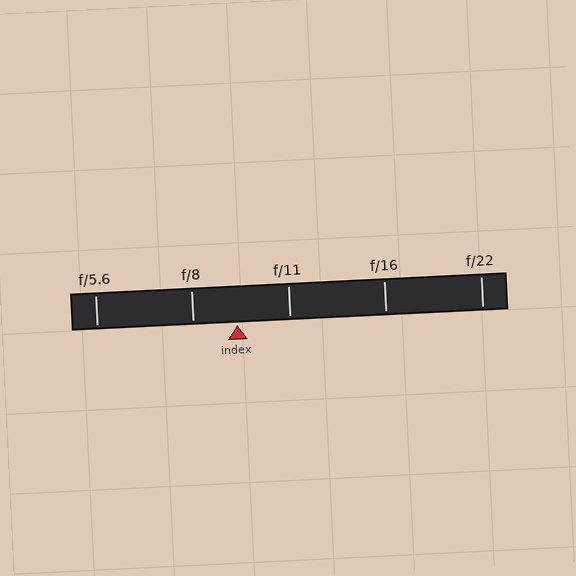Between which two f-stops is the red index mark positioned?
The index mark is between f/8 and f/11.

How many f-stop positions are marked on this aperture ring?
There are 5 f-stop positions marked.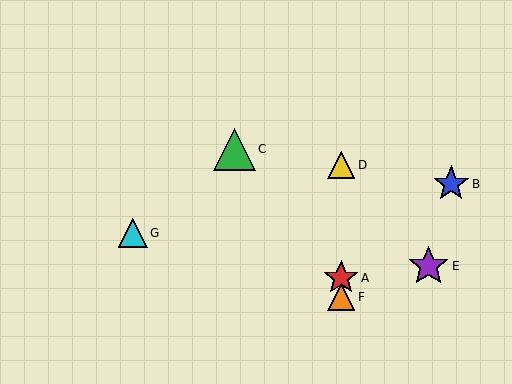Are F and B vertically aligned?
No, F is at x≈341 and B is at x≈451.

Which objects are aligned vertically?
Objects A, D, F are aligned vertically.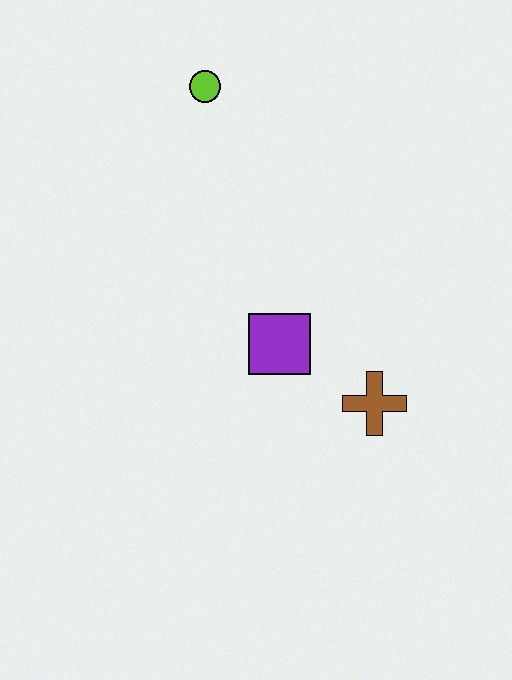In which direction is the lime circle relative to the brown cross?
The lime circle is above the brown cross.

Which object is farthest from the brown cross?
The lime circle is farthest from the brown cross.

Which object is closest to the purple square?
The brown cross is closest to the purple square.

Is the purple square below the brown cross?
No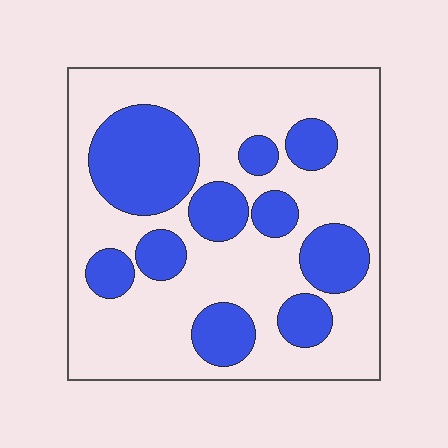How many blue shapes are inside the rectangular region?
10.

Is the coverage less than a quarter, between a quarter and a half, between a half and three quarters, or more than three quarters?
Between a quarter and a half.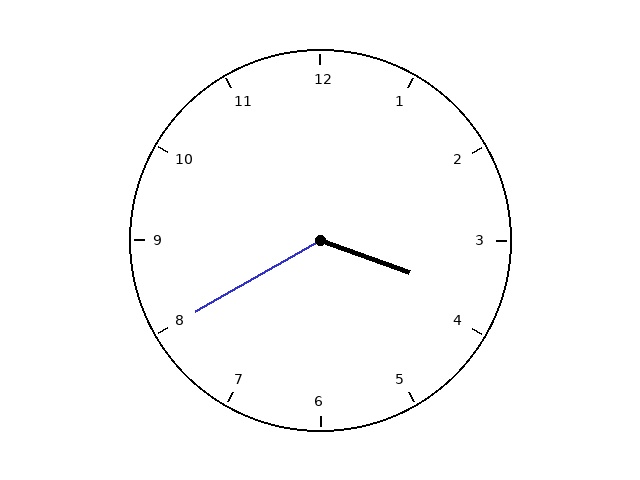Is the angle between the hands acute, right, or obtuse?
It is obtuse.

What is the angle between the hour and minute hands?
Approximately 130 degrees.